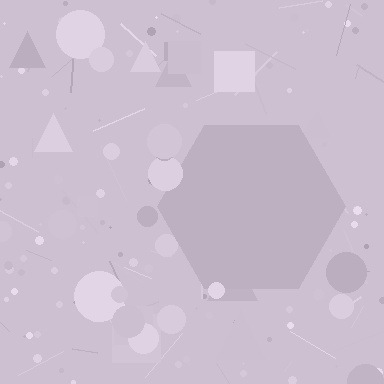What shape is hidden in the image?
A hexagon is hidden in the image.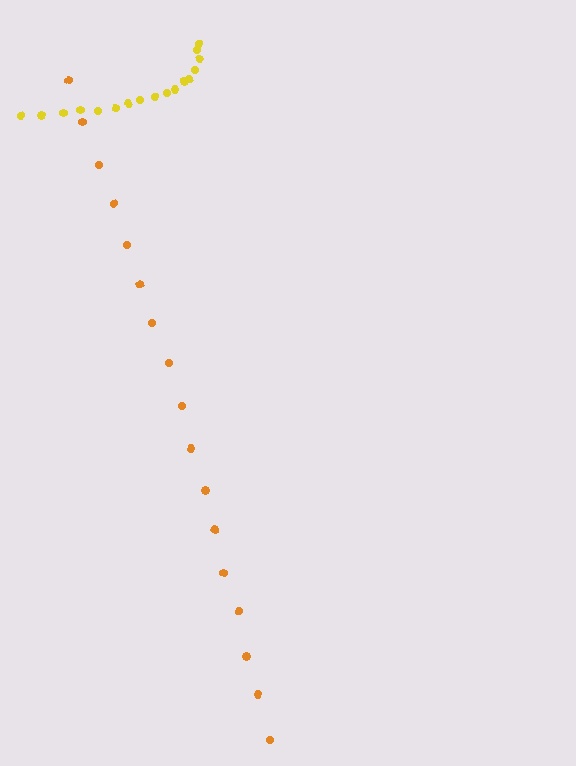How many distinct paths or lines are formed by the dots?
There are 2 distinct paths.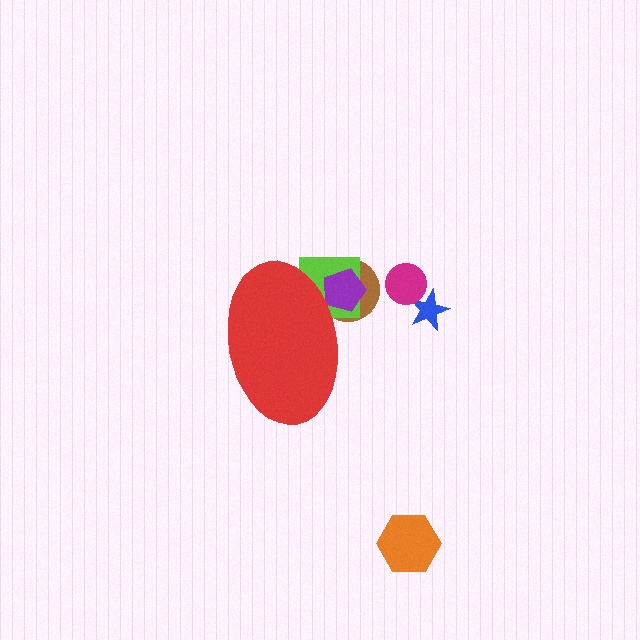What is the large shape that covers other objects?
A red ellipse.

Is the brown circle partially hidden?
Yes, the brown circle is partially hidden behind the red ellipse.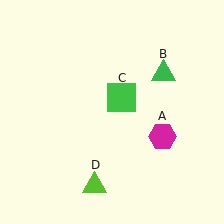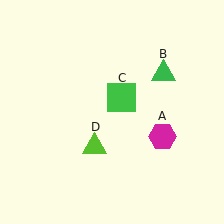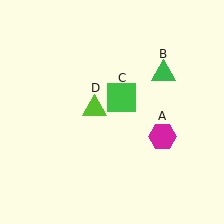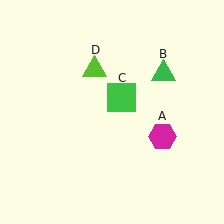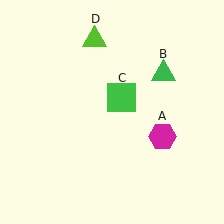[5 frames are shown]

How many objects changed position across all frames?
1 object changed position: lime triangle (object D).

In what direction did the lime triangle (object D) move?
The lime triangle (object D) moved up.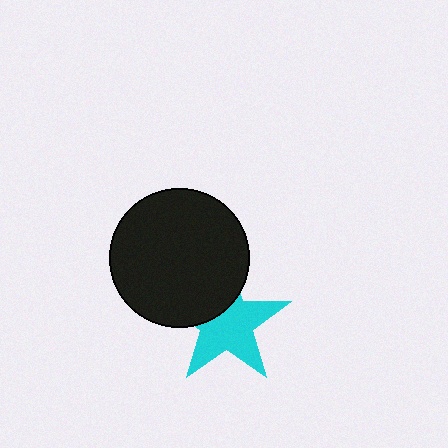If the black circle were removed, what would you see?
You would see the complete cyan star.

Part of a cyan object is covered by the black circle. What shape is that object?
It is a star.